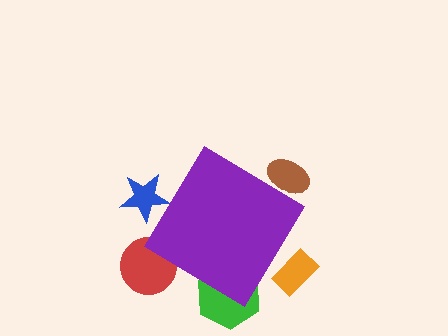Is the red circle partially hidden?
Yes, the red circle is partially hidden behind the purple diamond.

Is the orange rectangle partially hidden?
Yes, the orange rectangle is partially hidden behind the purple diamond.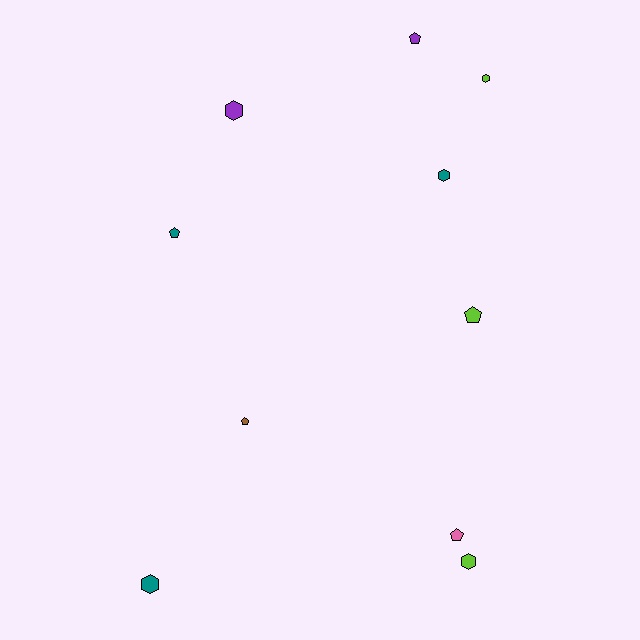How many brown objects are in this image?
There is 1 brown object.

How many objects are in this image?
There are 10 objects.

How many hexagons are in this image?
There are 5 hexagons.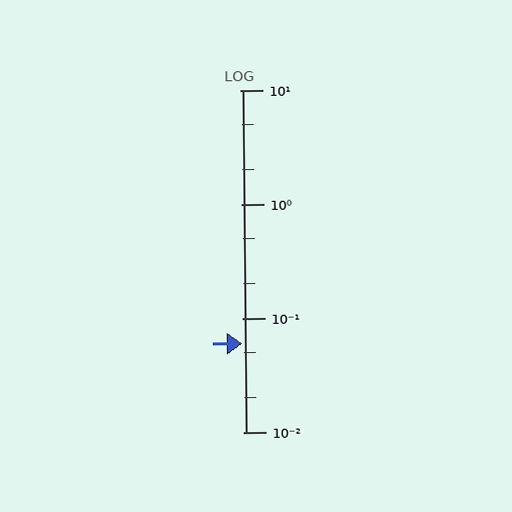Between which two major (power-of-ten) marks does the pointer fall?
The pointer is between 0.01 and 0.1.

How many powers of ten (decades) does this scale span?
The scale spans 3 decades, from 0.01 to 10.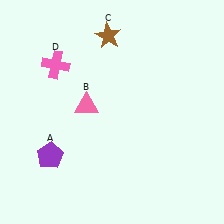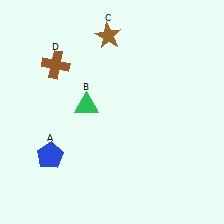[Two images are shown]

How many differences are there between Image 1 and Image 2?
There are 3 differences between the two images.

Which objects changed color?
A changed from purple to blue. B changed from pink to green. D changed from pink to brown.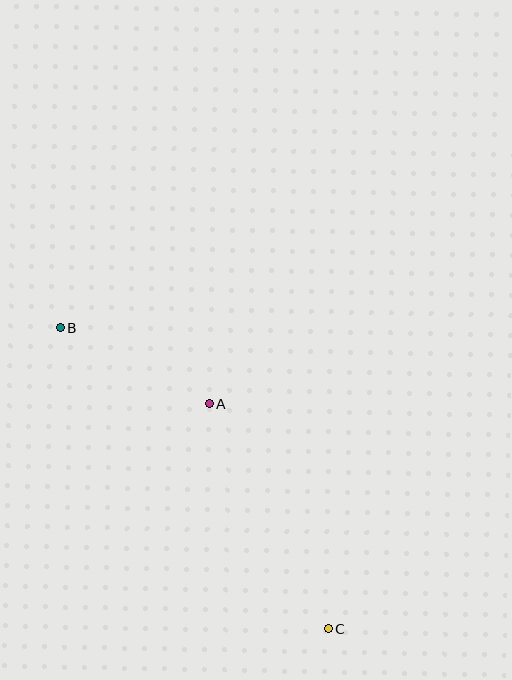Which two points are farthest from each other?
Points B and C are farthest from each other.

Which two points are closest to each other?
Points A and B are closest to each other.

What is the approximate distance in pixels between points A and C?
The distance between A and C is approximately 254 pixels.